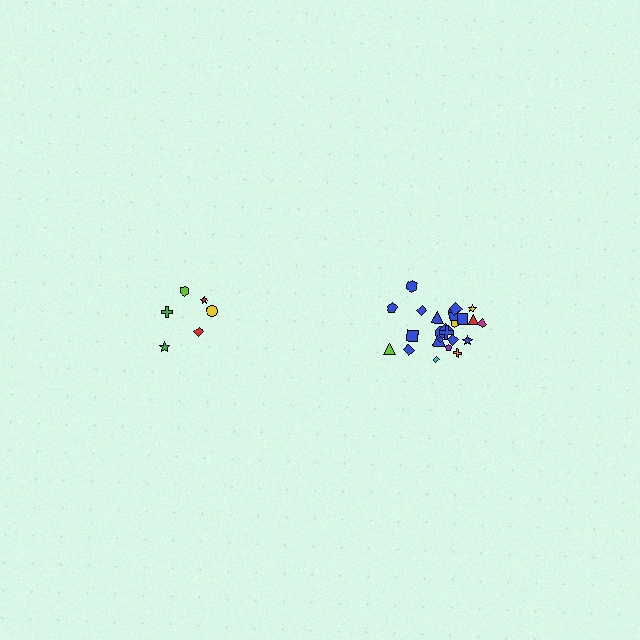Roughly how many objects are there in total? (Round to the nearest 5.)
Roughly 30 objects in total.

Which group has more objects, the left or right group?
The right group.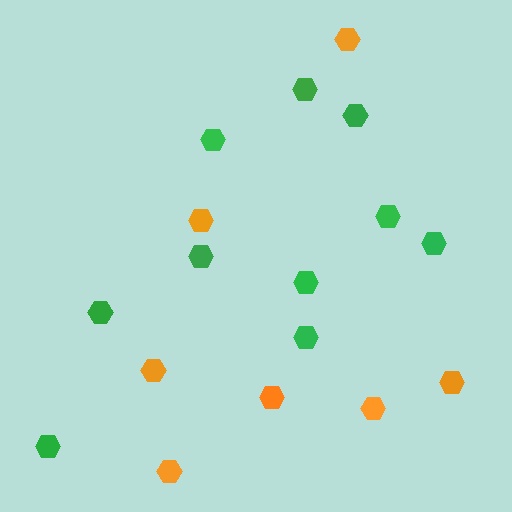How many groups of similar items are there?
There are 2 groups: one group of green hexagons (10) and one group of orange hexagons (7).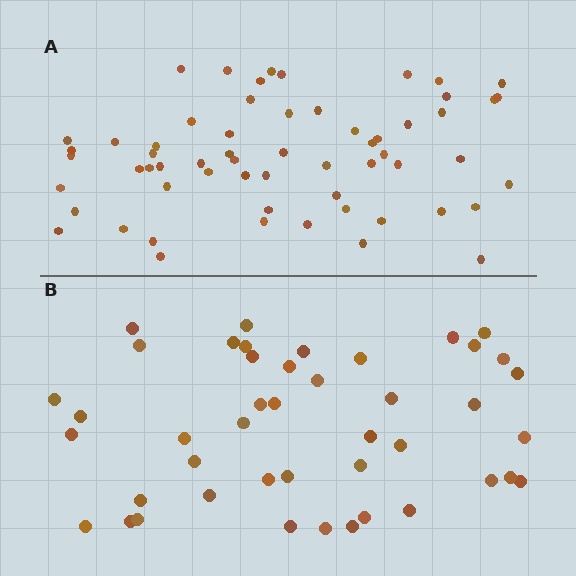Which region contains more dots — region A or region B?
Region A (the top region) has more dots.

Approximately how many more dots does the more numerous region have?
Region A has approximately 15 more dots than region B.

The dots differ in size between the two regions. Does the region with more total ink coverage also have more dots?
No. Region B has more total ink coverage because its dots are larger, but region A actually contains more individual dots. Total area can be misleading — the number of items is what matters here.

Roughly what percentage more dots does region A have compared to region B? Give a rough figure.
About 35% more.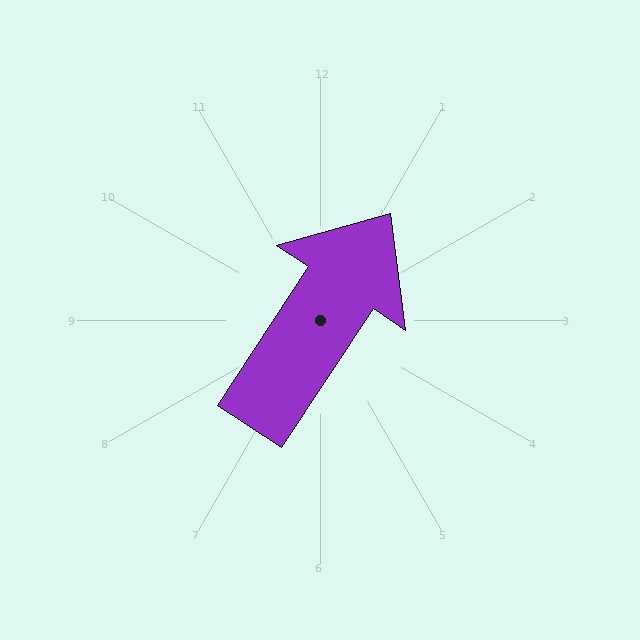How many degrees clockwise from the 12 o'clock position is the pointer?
Approximately 33 degrees.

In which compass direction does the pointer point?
Northeast.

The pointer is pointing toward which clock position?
Roughly 1 o'clock.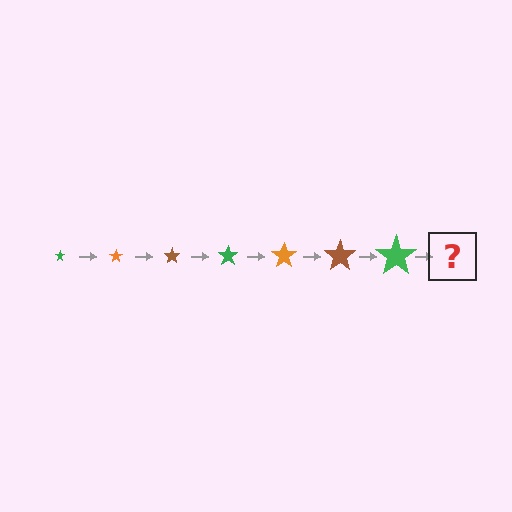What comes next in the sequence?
The next element should be an orange star, larger than the previous one.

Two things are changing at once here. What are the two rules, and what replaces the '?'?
The two rules are that the star grows larger each step and the color cycles through green, orange, and brown. The '?' should be an orange star, larger than the previous one.